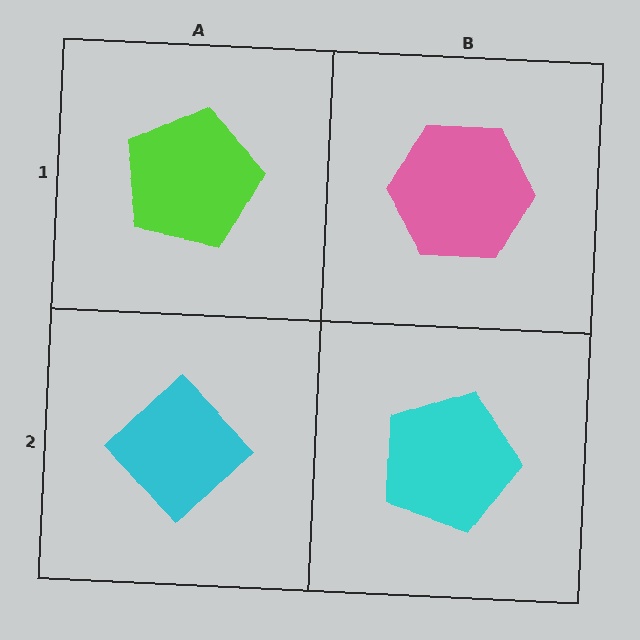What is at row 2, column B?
A cyan pentagon.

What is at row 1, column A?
A lime pentagon.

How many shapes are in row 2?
2 shapes.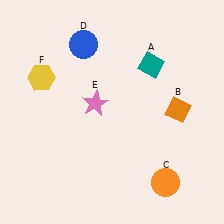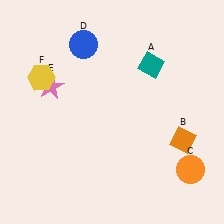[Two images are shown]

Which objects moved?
The objects that moved are: the orange diamond (B), the orange circle (C), the pink star (E).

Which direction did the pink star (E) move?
The pink star (E) moved left.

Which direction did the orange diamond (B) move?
The orange diamond (B) moved down.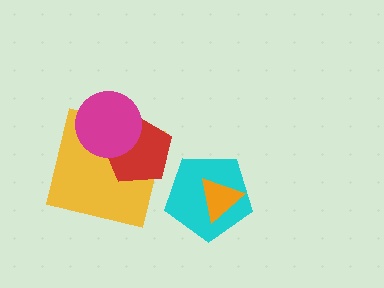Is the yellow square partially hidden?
Yes, it is partially covered by another shape.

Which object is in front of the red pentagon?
The magenta circle is in front of the red pentagon.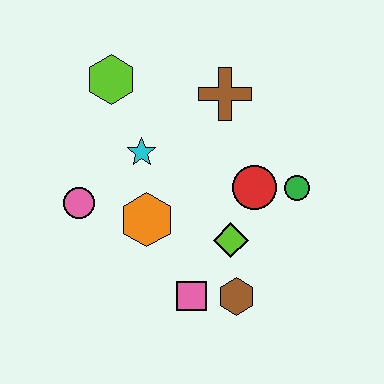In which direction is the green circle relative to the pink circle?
The green circle is to the right of the pink circle.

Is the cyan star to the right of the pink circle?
Yes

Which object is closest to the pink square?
The brown hexagon is closest to the pink square.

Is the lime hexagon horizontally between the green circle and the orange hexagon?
No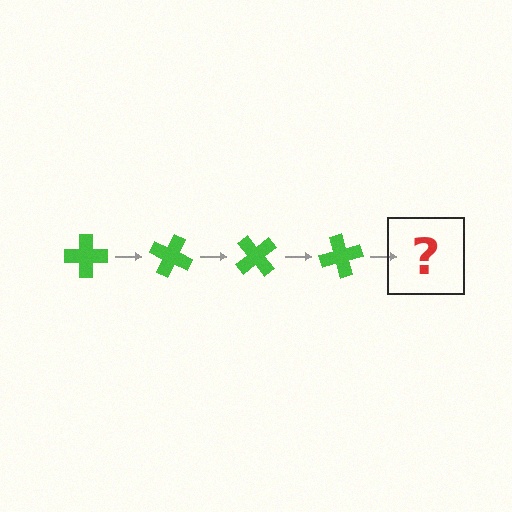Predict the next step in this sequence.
The next step is a green cross rotated 100 degrees.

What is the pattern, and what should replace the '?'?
The pattern is that the cross rotates 25 degrees each step. The '?' should be a green cross rotated 100 degrees.